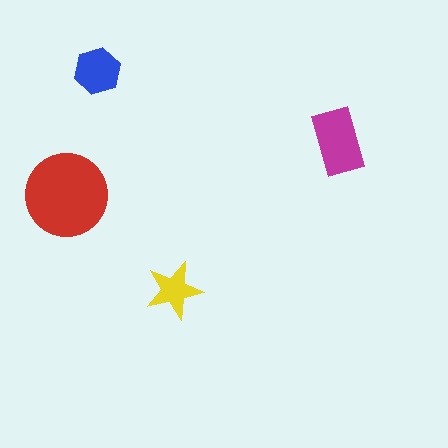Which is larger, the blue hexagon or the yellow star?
The blue hexagon.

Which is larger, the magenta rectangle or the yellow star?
The magenta rectangle.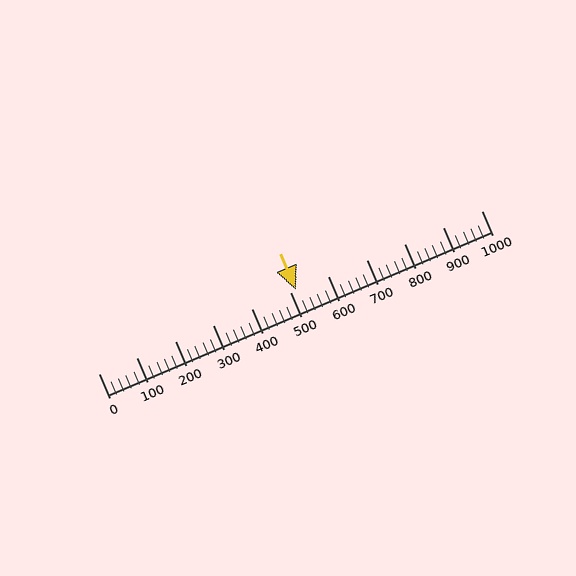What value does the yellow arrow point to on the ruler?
The yellow arrow points to approximately 515.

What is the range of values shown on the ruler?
The ruler shows values from 0 to 1000.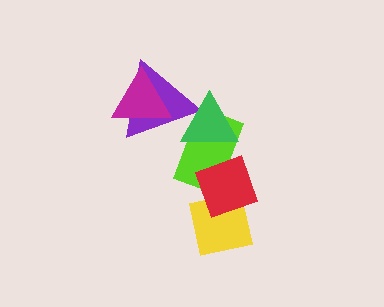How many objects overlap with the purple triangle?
3 objects overlap with the purple triangle.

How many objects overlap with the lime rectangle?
3 objects overlap with the lime rectangle.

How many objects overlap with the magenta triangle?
1 object overlaps with the magenta triangle.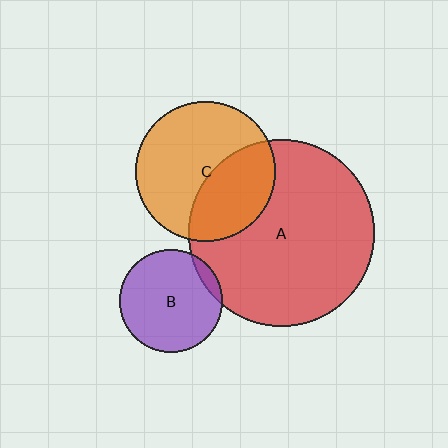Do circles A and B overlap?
Yes.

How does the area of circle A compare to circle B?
Approximately 3.3 times.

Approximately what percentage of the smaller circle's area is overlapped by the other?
Approximately 5%.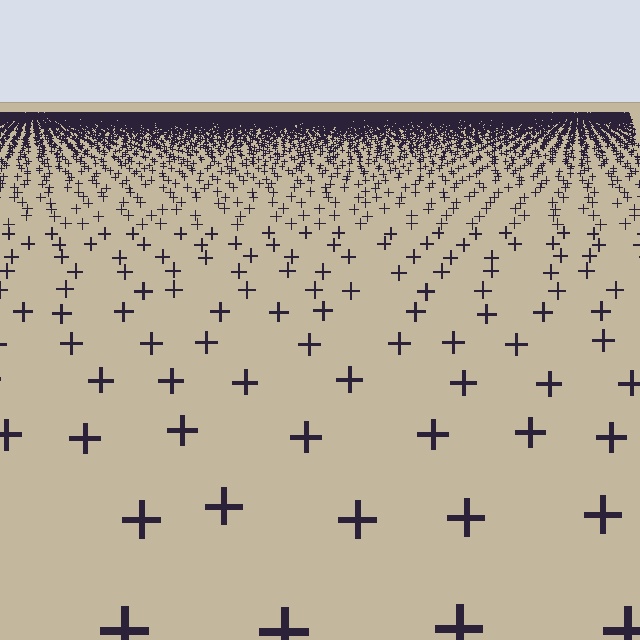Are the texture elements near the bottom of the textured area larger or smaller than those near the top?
Larger. Near the bottom, elements are closer to the viewer and appear at a bigger on-screen size.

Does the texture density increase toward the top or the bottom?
Density increases toward the top.